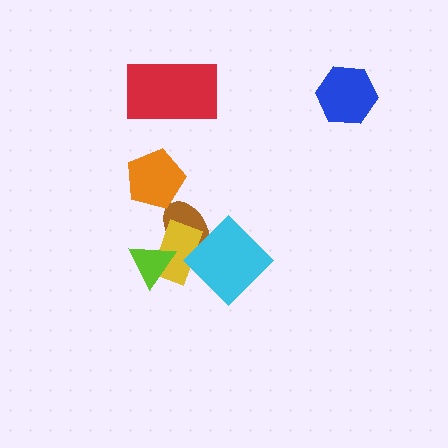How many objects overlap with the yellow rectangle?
3 objects overlap with the yellow rectangle.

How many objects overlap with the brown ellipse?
3 objects overlap with the brown ellipse.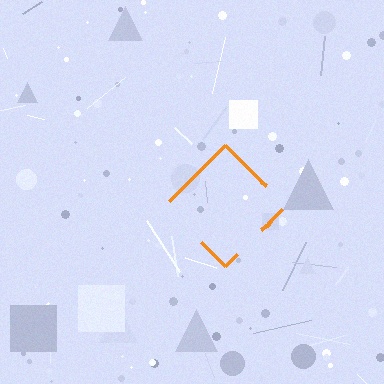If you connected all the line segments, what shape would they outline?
They would outline a diamond.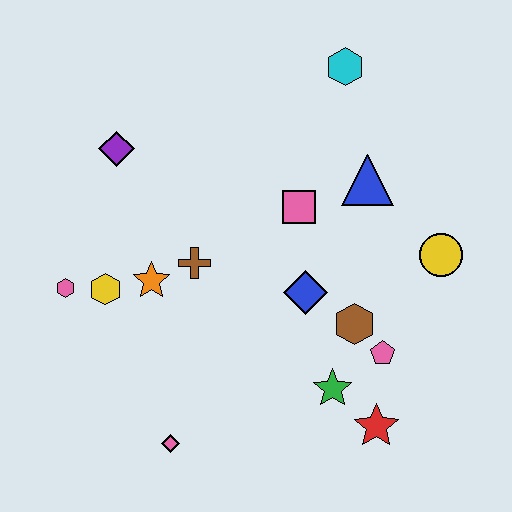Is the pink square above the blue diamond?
Yes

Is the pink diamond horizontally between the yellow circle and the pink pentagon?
No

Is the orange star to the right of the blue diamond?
No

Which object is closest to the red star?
The green star is closest to the red star.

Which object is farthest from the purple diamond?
The red star is farthest from the purple diamond.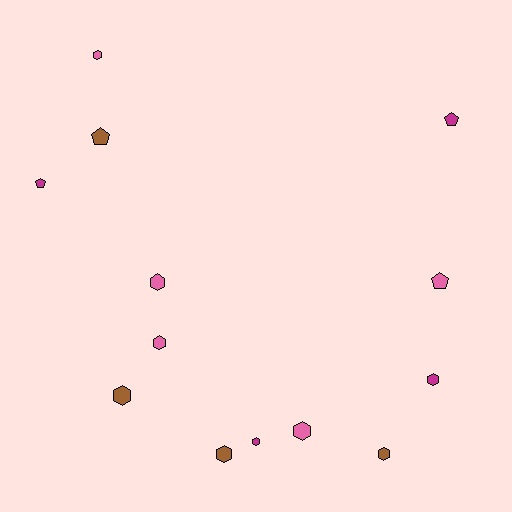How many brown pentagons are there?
There is 1 brown pentagon.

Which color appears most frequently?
Pink, with 5 objects.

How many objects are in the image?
There are 13 objects.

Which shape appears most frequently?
Hexagon, with 9 objects.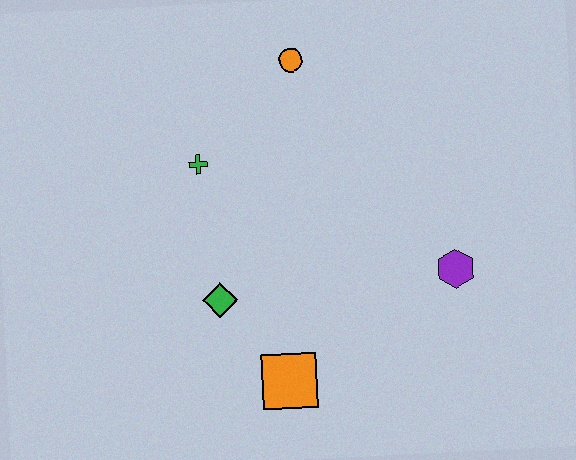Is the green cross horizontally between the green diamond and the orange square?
No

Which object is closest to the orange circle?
The green cross is closest to the orange circle.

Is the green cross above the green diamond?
Yes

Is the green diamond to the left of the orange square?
Yes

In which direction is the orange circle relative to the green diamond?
The orange circle is above the green diamond.